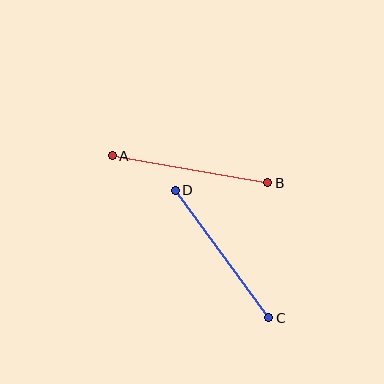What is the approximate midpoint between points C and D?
The midpoint is at approximately (222, 254) pixels.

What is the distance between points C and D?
The distance is approximately 158 pixels.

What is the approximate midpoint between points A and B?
The midpoint is at approximately (190, 169) pixels.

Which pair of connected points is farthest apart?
Points C and D are farthest apart.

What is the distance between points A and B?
The distance is approximately 158 pixels.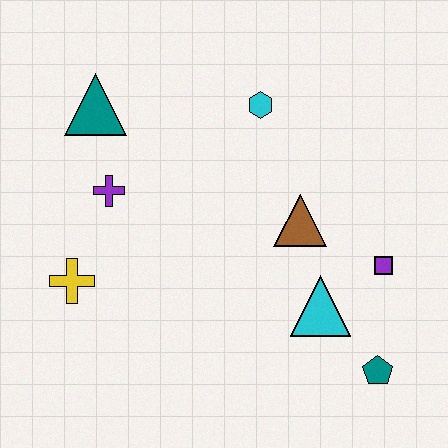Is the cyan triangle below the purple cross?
Yes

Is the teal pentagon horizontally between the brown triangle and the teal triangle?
No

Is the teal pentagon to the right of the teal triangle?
Yes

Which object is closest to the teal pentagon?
The cyan triangle is closest to the teal pentagon.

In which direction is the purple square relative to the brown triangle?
The purple square is to the right of the brown triangle.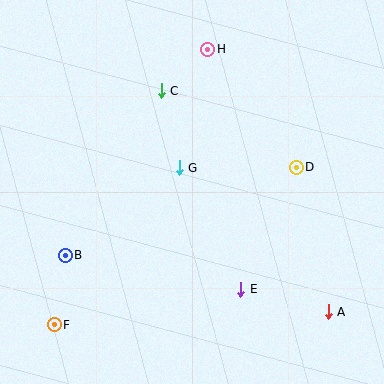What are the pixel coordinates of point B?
Point B is at (65, 255).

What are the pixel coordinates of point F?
Point F is at (54, 325).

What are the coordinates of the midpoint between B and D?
The midpoint between B and D is at (181, 211).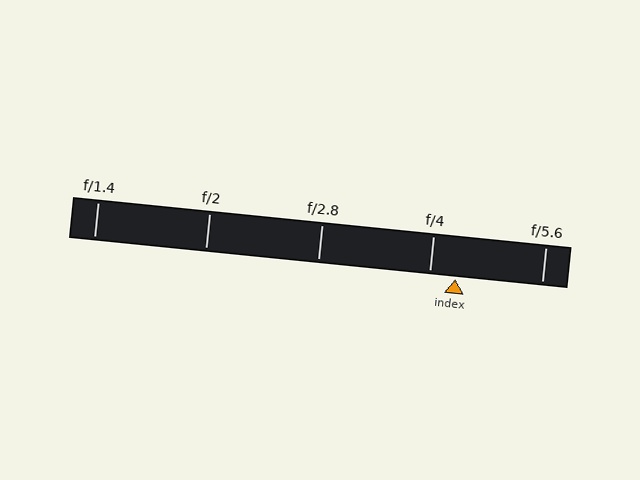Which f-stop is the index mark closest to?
The index mark is closest to f/4.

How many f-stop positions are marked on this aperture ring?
There are 5 f-stop positions marked.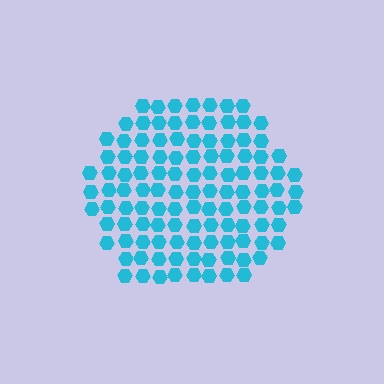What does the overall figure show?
The overall figure shows a hexagon.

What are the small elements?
The small elements are hexagons.